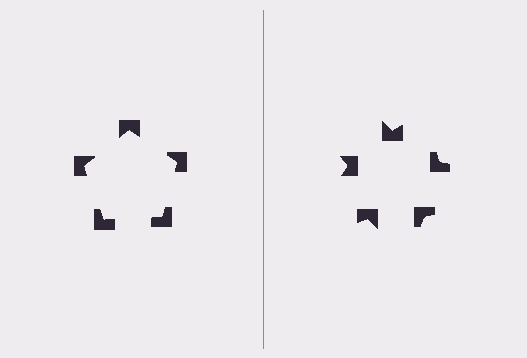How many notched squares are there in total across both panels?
10 — 5 on each side.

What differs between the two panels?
The notched squares are positioned identically on both sides; only the wedge orientations differ. On the left they align to a pentagon; on the right they are misaligned.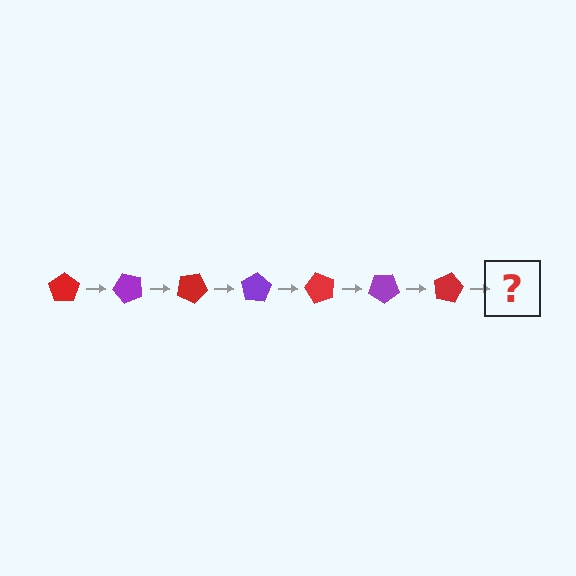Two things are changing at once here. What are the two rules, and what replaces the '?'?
The two rules are that it rotates 50 degrees each step and the color cycles through red and purple. The '?' should be a purple pentagon, rotated 350 degrees from the start.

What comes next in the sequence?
The next element should be a purple pentagon, rotated 350 degrees from the start.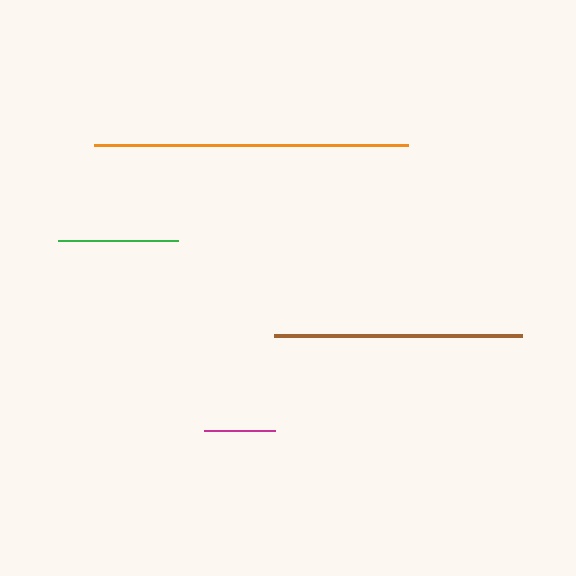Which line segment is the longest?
The orange line is the longest at approximately 315 pixels.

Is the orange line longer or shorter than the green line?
The orange line is longer than the green line.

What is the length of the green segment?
The green segment is approximately 121 pixels long.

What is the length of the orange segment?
The orange segment is approximately 315 pixels long.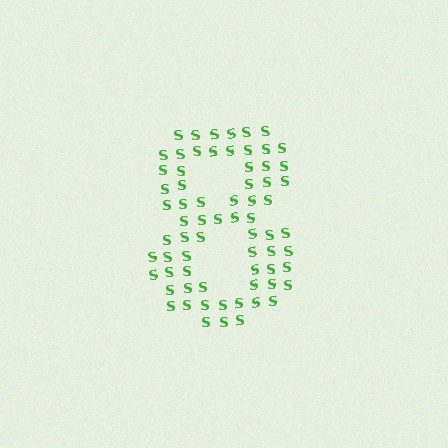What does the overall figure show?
The overall figure shows the digit 8.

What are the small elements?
The small elements are letter S's.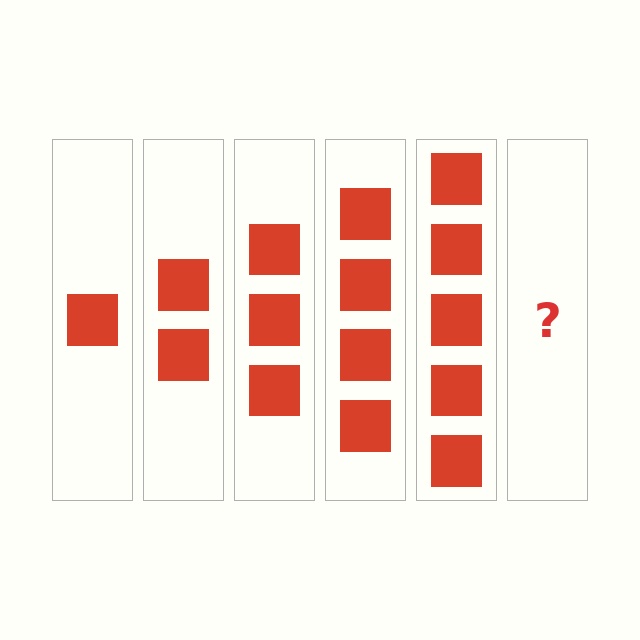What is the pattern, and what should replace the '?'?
The pattern is that each step adds one more square. The '?' should be 6 squares.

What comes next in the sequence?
The next element should be 6 squares.